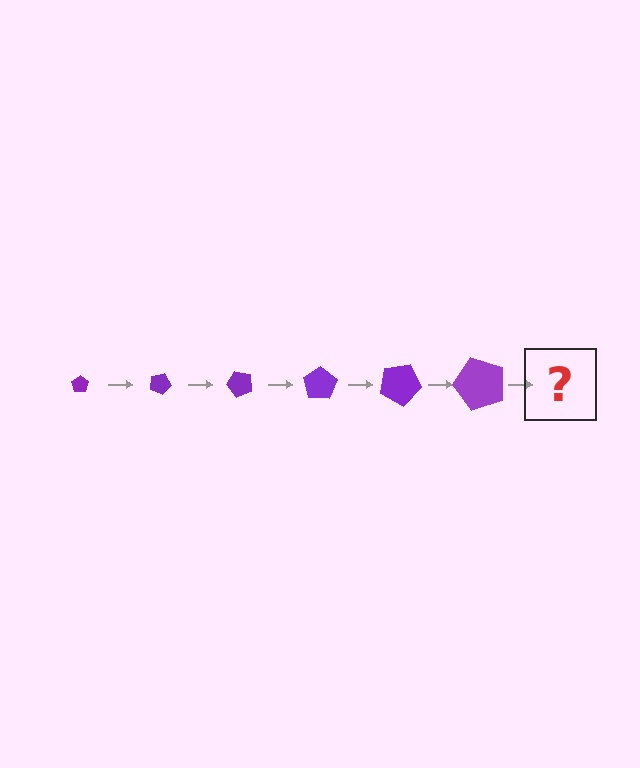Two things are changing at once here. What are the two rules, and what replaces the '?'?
The two rules are that the pentagon grows larger each step and it rotates 25 degrees each step. The '?' should be a pentagon, larger than the previous one and rotated 150 degrees from the start.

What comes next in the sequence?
The next element should be a pentagon, larger than the previous one and rotated 150 degrees from the start.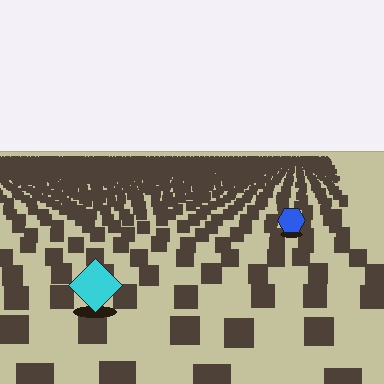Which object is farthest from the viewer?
The blue hexagon is farthest from the viewer. It appears smaller and the ground texture around it is denser.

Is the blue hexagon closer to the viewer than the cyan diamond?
No. The cyan diamond is closer — you can tell from the texture gradient: the ground texture is coarser near it.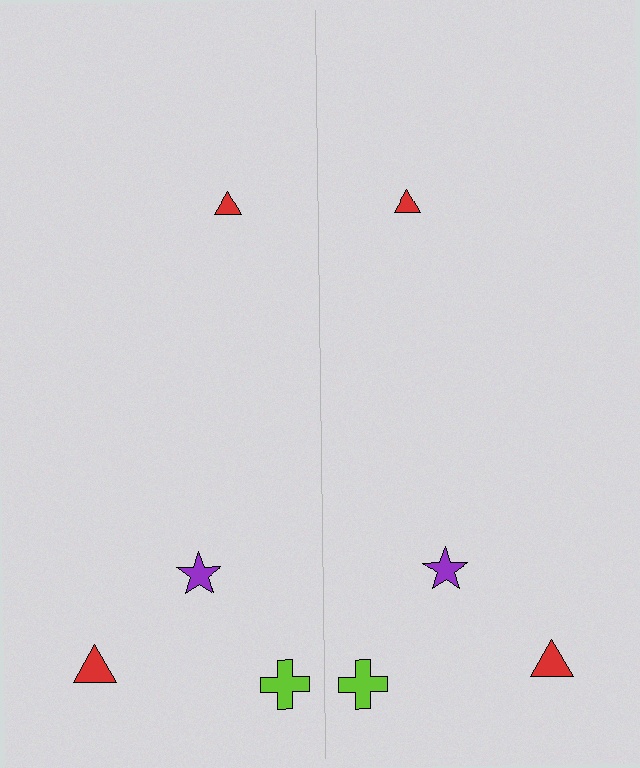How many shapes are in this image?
There are 8 shapes in this image.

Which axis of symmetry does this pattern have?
The pattern has a vertical axis of symmetry running through the center of the image.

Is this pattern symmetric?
Yes, this pattern has bilateral (reflection) symmetry.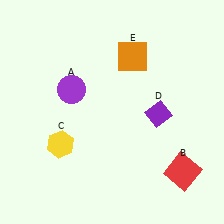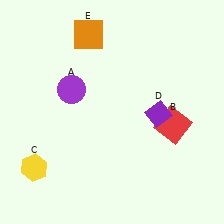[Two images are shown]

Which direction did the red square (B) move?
The red square (B) moved up.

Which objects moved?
The objects that moved are: the red square (B), the yellow hexagon (C), the orange square (E).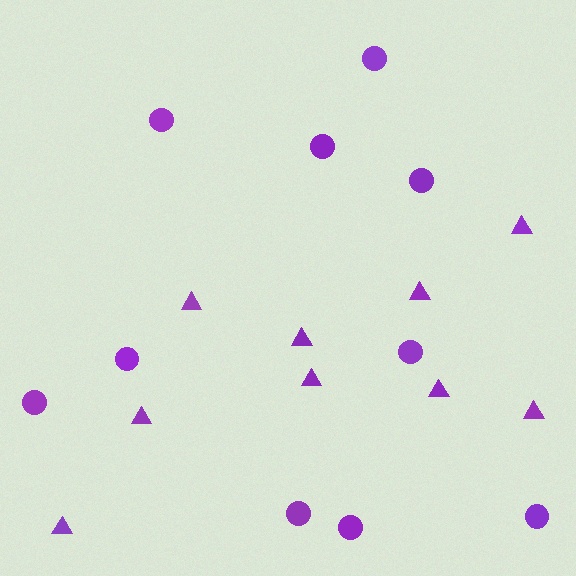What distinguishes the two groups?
There are 2 groups: one group of triangles (9) and one group of circles (10).